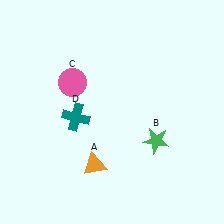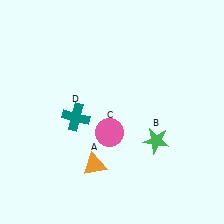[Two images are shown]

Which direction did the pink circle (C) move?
The pink circle (C) moved down.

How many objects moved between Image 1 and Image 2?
1 object moved between the two images.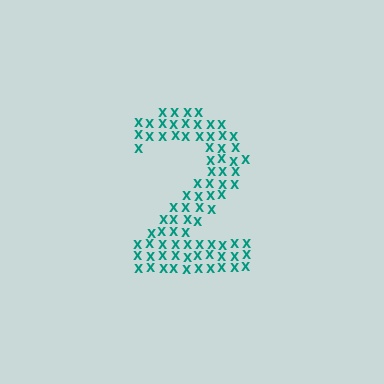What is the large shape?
The large shape is the digit 2.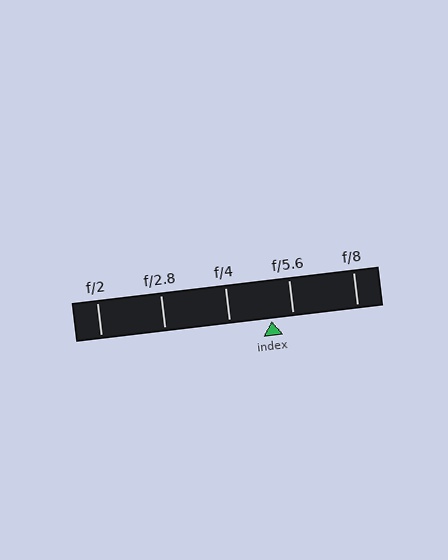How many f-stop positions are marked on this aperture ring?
There are 5 f-stop positions marked.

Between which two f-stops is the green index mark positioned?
The index mark is between f/4 and f/5.6.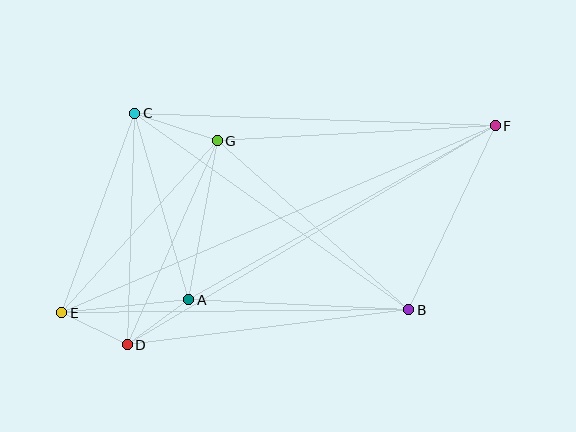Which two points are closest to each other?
Points D and E are closest to each other.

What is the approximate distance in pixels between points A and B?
The distance between A and B is approximately 220 pixels.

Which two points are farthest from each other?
Points E and F are farthest from each other.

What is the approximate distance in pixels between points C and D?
The distance between C and D is approximately 231 pixels.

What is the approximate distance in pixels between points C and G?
The distance between C and G is approximately 87 pixels.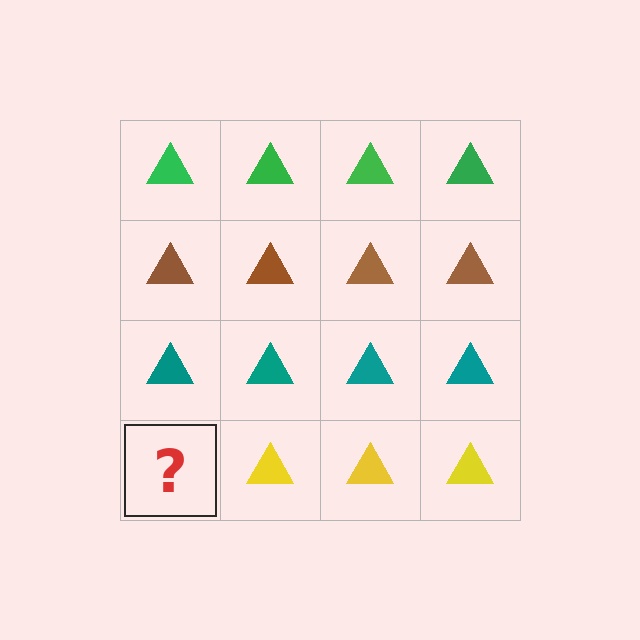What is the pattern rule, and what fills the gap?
The rule is that each row has a consistent color. The gap should be filled with a yellow triangle.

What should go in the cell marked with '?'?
The missing cell should contain a yellow triangle.